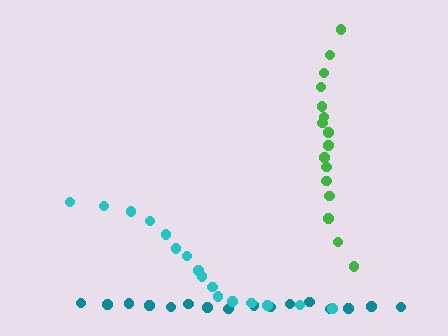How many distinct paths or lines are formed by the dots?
There are 3 distinct paths.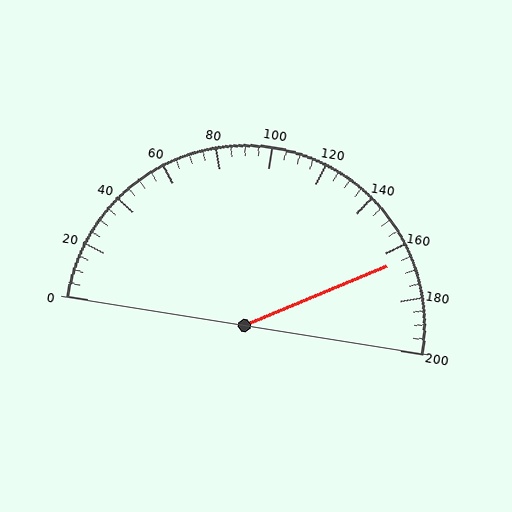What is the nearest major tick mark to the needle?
The nearest major tick mark is 160.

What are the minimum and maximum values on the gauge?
The gauge ranges from 0 to 200.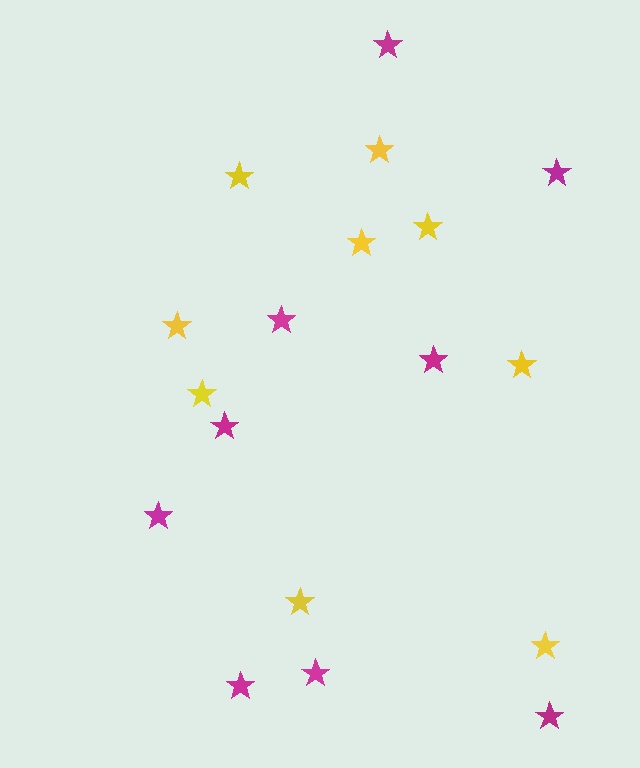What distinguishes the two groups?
There are 2 groups: one group of yellow stars (9) and one group of magenta stars (9).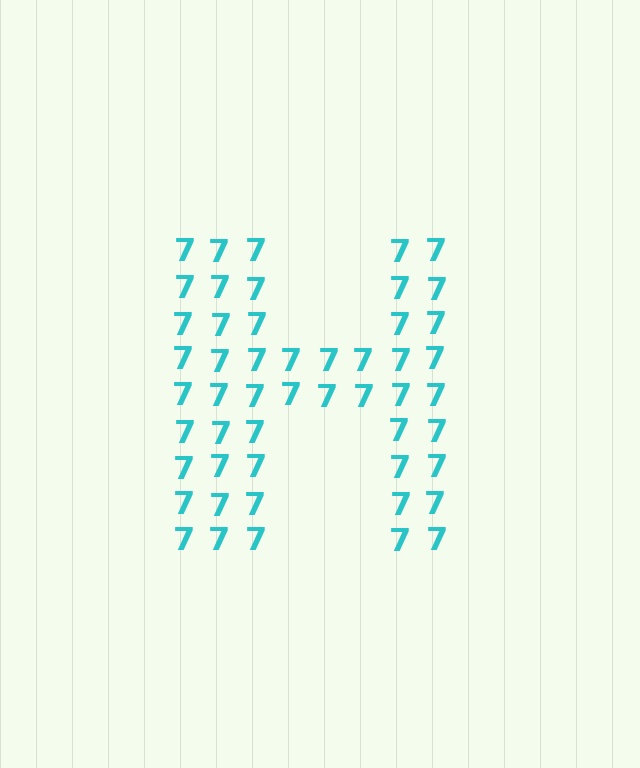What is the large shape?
The large shape is the letter H.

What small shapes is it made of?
It is made of small digit 7's.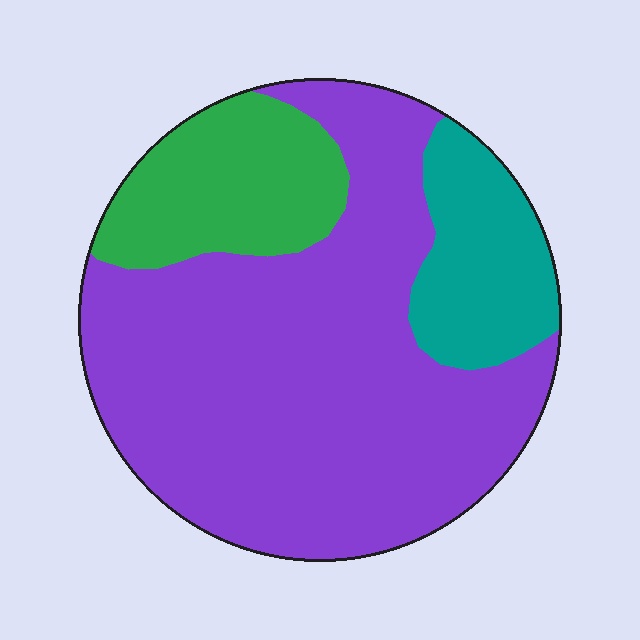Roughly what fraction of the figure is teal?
Teal covers about 15% of the figure.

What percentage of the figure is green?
Green takes up about one sixth (1/6) of the figure.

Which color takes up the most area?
Purple, at roughly 70%.